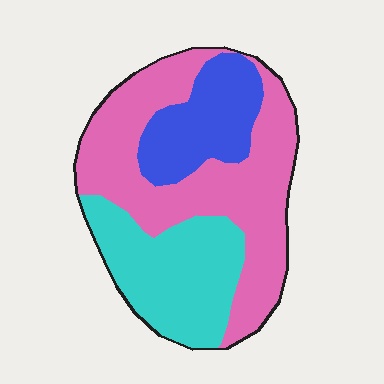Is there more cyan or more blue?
Cyan.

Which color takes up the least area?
Blue, at roughly 20%.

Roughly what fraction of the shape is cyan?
Cyan covers 29% of the shape.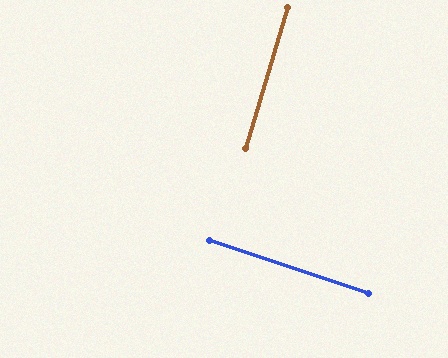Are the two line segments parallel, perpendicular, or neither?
Perpendicular — they meet at approximately 88°.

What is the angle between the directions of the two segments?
Approximately 88 degrees.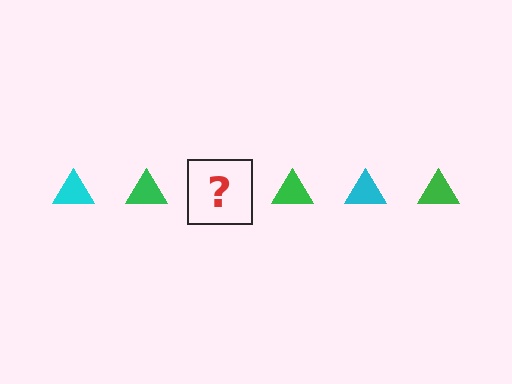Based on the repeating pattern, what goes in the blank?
The blank should be a cyan triangle.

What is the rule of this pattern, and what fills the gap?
The rule is that the pattern cycles through cyan, green triangles. The gap should be filled with a cyan triangle.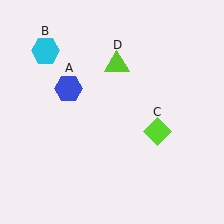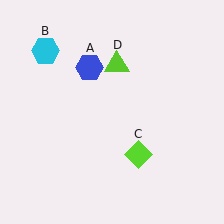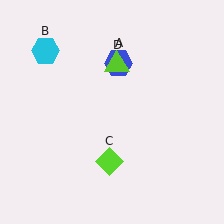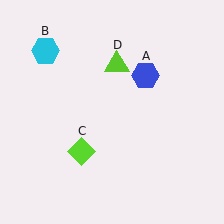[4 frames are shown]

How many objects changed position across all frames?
2 objects changed position: blue hexagon (object A), lime diamond (object C).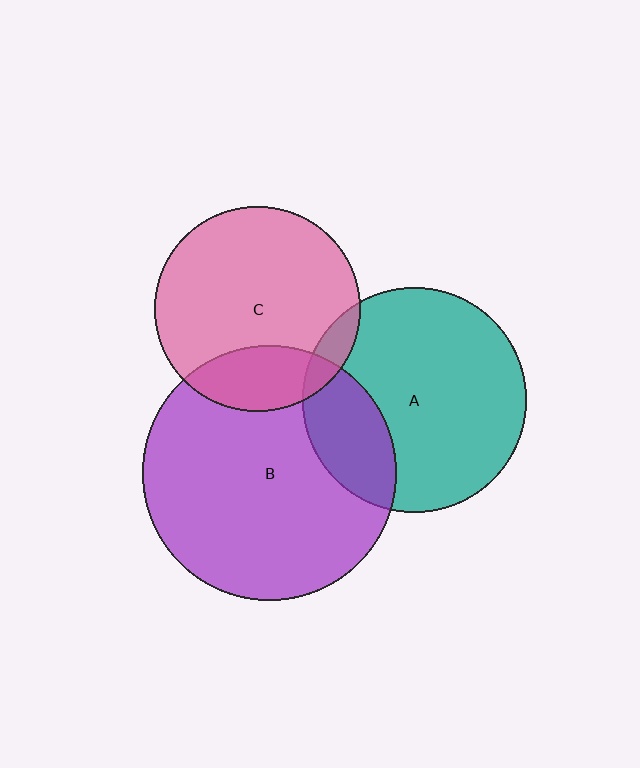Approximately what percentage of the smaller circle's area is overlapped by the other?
Approximately 20%.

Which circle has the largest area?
Circle B (purple).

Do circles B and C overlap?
Yes.